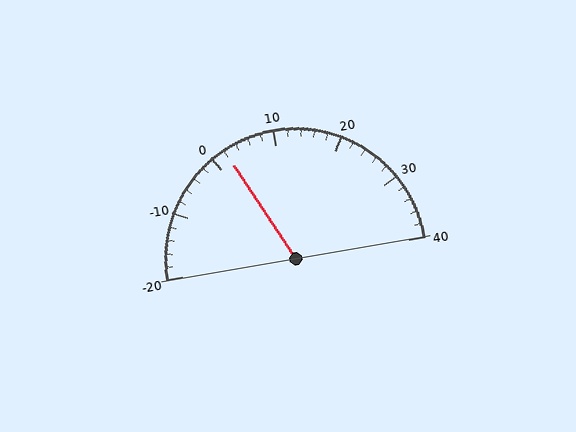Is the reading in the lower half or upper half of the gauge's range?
The reading is in the lower half of the range (-20 to 40).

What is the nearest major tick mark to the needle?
The nearest major tick mark is 0.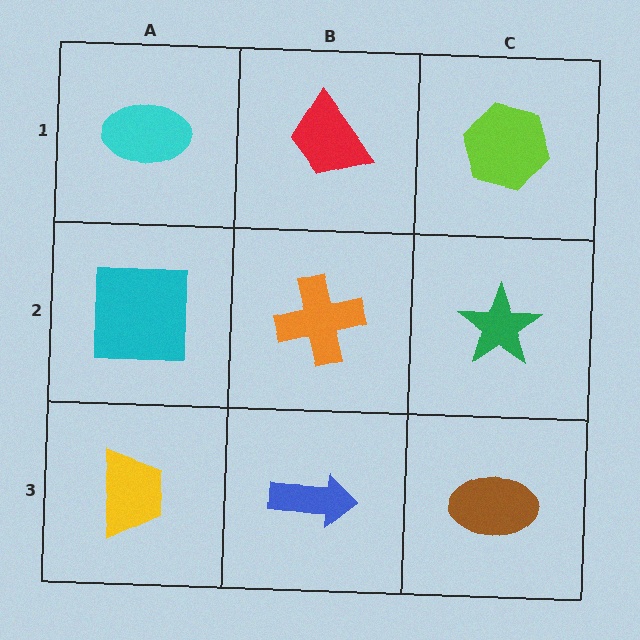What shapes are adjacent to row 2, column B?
A red trapezoid (row 1, column B), a blue arrow (row 3, column B), a cyan square (row 2, column A), a green star (row 2, column C).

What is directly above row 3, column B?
An orange cross.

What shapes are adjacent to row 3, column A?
A cyan square (row 2, column A), a blue arrow (row 3, column B).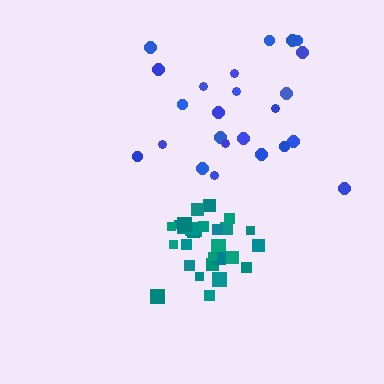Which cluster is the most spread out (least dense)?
Blue.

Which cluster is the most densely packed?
Teal.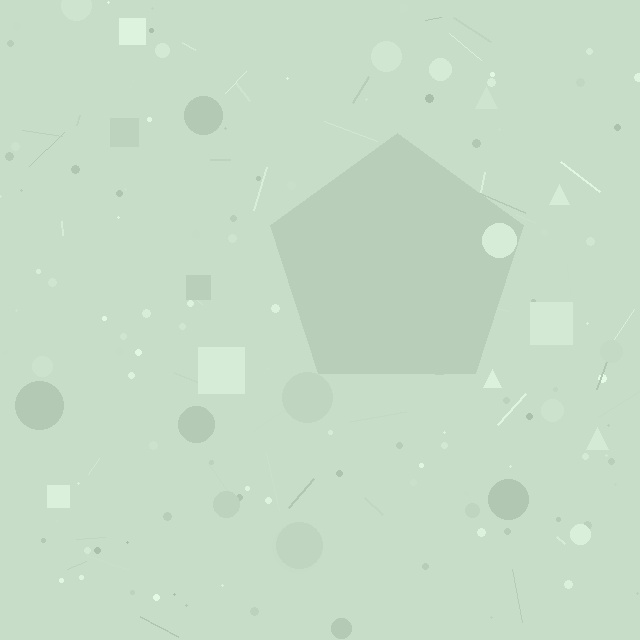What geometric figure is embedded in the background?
A pentagon is embedded in the background.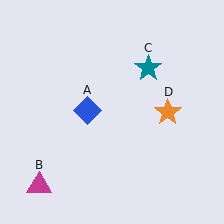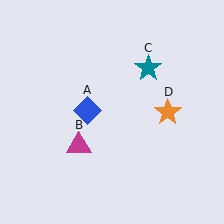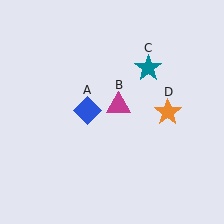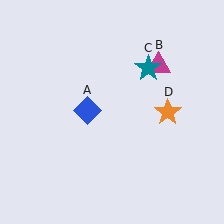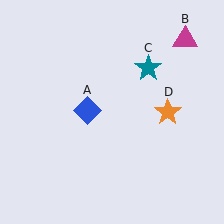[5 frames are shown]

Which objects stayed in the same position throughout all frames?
Blue diamond (object A) and teal star (object C) and orange star (object D) remained stationary.